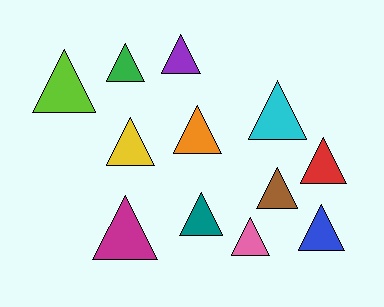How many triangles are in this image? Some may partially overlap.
There are 12 triangles.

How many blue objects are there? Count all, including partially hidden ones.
There is 1 blue object.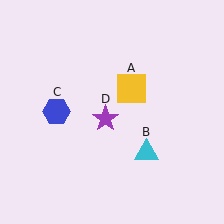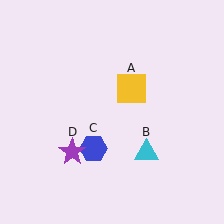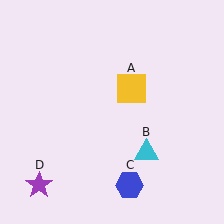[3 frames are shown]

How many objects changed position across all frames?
2 objects changed position: blue hexagon (object C), purple star (object D).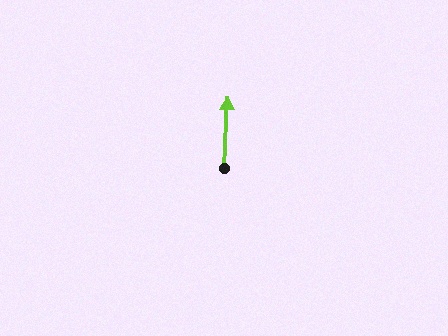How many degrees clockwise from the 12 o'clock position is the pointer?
Approximately 3 degrees.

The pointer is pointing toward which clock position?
Roughly 12 o'clock.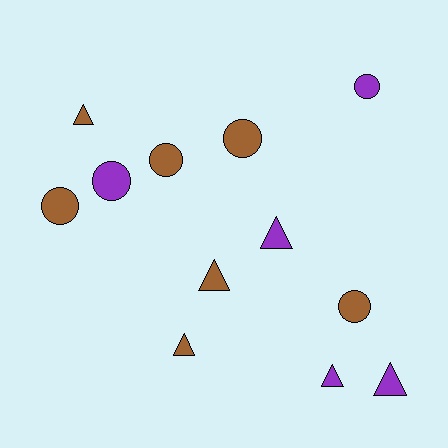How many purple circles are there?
There are 2 purple circles.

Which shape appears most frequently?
Circle, with 6 objects.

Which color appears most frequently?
Brown, with 7 objects.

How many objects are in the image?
There are 12 objects.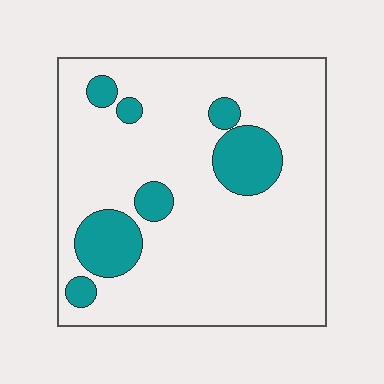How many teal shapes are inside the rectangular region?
7.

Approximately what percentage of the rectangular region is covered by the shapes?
Approximately 15%.